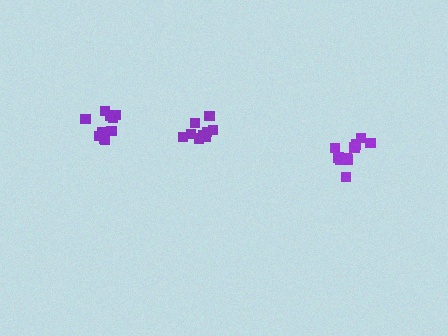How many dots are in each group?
Group 1: 12 dots, Group 2: 9 dots, Group 3: 10 dots (31 total).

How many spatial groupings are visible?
There are 3 spatial groupings.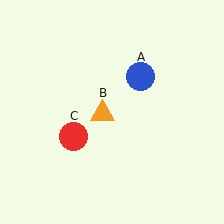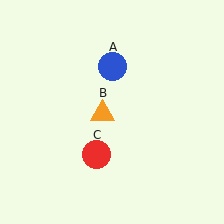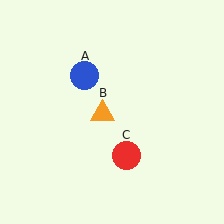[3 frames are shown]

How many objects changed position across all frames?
2 objects changed position: blue circle (object A), red circle (object C).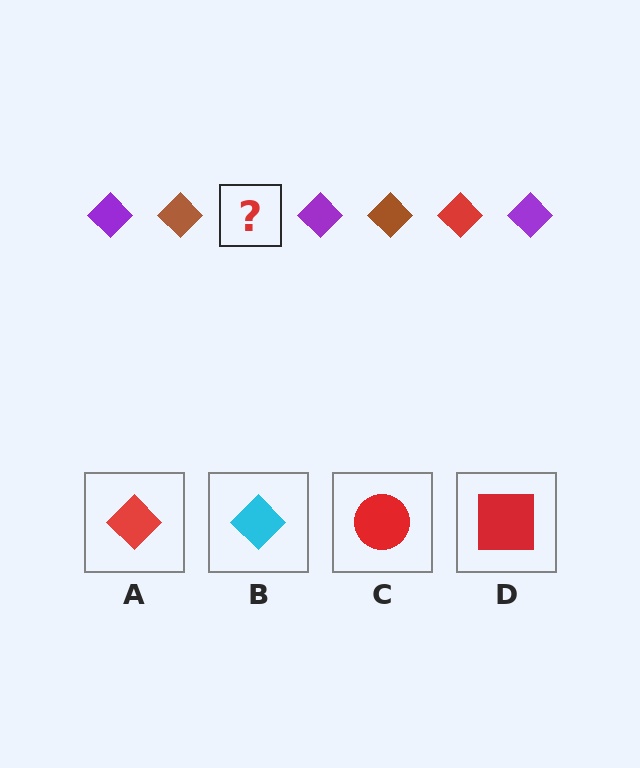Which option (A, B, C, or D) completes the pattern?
A.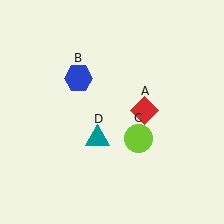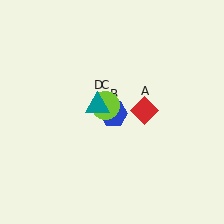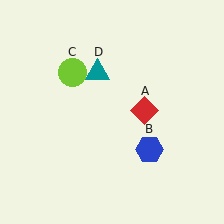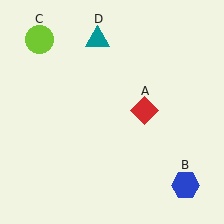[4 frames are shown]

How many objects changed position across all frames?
3 objects changed position: blue hexagon (object B), lime circle (object C), teal triangle (object D).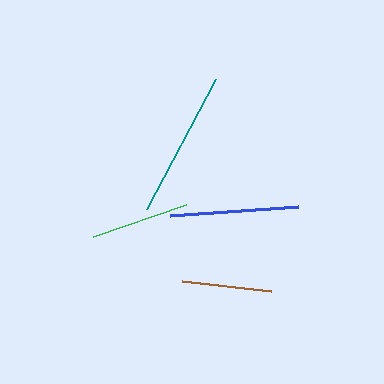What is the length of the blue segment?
The blue segment is approximately 129 pixels long.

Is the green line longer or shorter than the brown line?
The green line is longer than the brown line.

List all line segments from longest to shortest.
From longest to shortest: teal, blue, green, brown.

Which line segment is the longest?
The teal line is the longest at approximately 148 pixels.